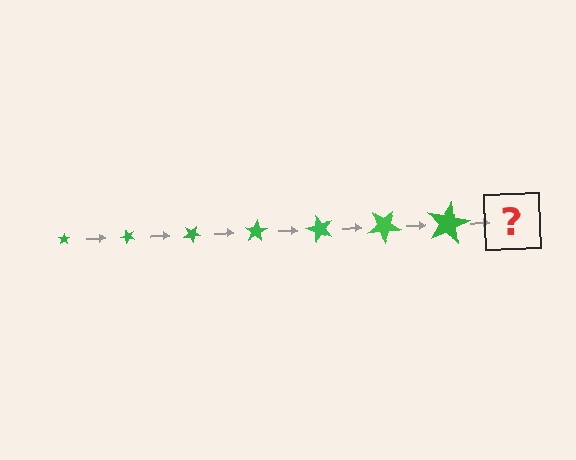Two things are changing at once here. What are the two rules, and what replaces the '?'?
The two rules are that the star grows larger each step and it rotates 50 degrees each step. The '?' should be a star, larger than the previous one and rotated 350 degrees from the start.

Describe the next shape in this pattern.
It should be a star, larger than the previous one and rotated 350 degrees from the start.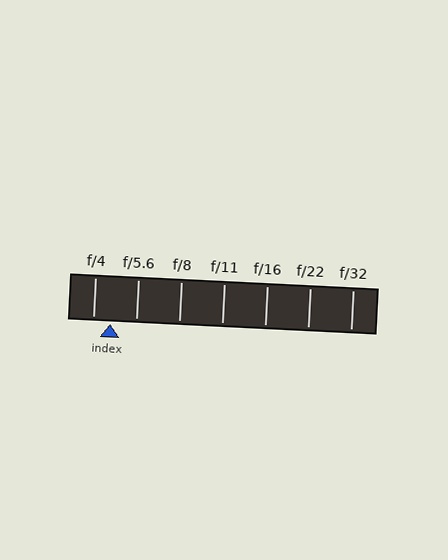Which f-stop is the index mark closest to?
The index mark is closest to f/4.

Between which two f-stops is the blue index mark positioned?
The index mark is between f/4 and f/5.6.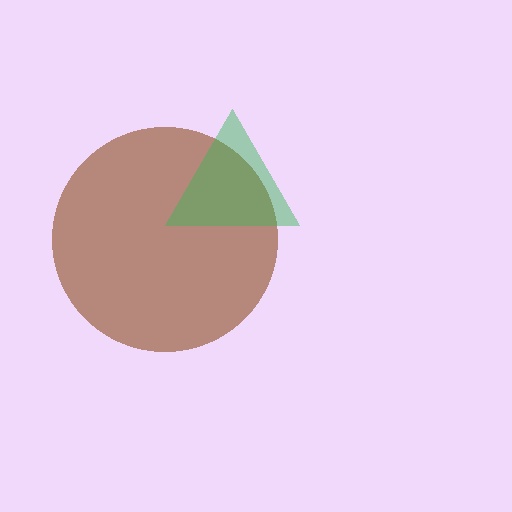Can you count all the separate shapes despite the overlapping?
Yes, there are 2 separate shapes.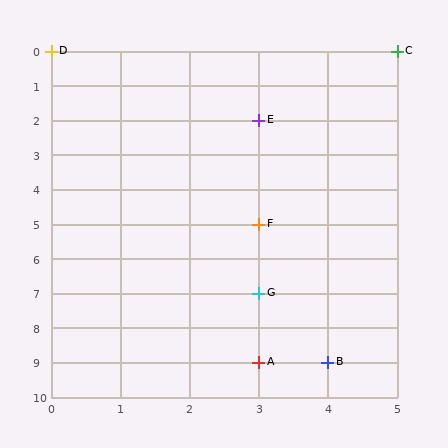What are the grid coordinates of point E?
Point E is at grid coordinates (3, 2).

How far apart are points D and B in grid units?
Points D and B are 4 columns and 9 rows apart (about 9.8 grid units diagonally).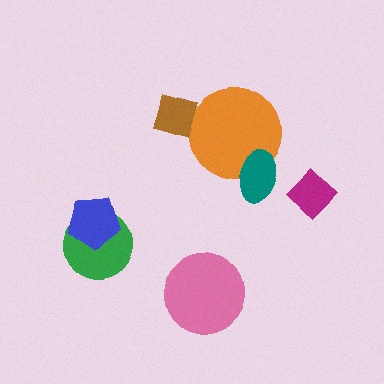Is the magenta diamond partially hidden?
No, no other shape covers it.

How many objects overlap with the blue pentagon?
1 object overlaps with the blue pentagon.